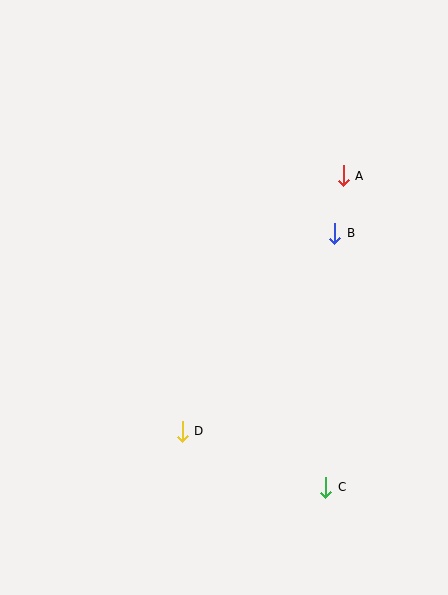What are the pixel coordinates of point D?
Point D is at (182, 431).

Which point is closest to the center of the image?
Point B at (335, 233) is closest to the center.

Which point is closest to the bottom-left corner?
Point D is closest to the bottom-left corner.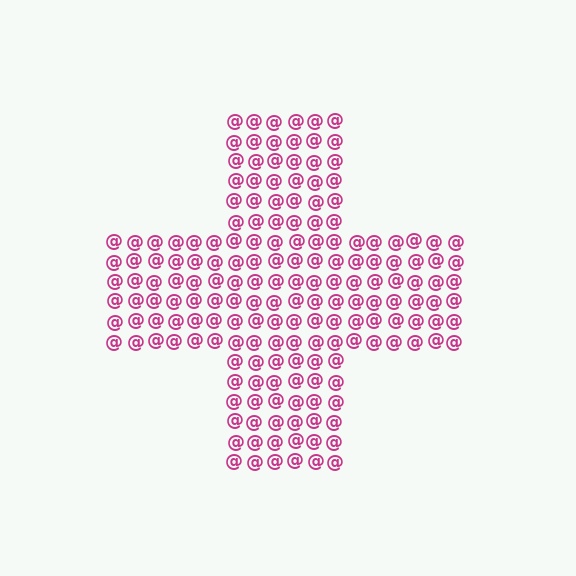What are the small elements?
The small elements are at signs.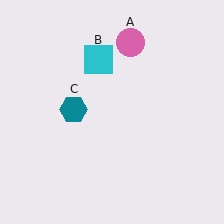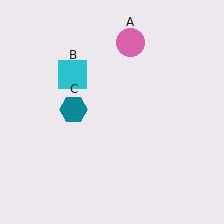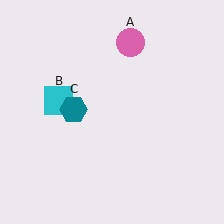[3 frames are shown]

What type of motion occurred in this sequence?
The cyan square (object B) rotated counterclockwise around the center of the scene.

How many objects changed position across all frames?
1 object changed position: cyan square (object B).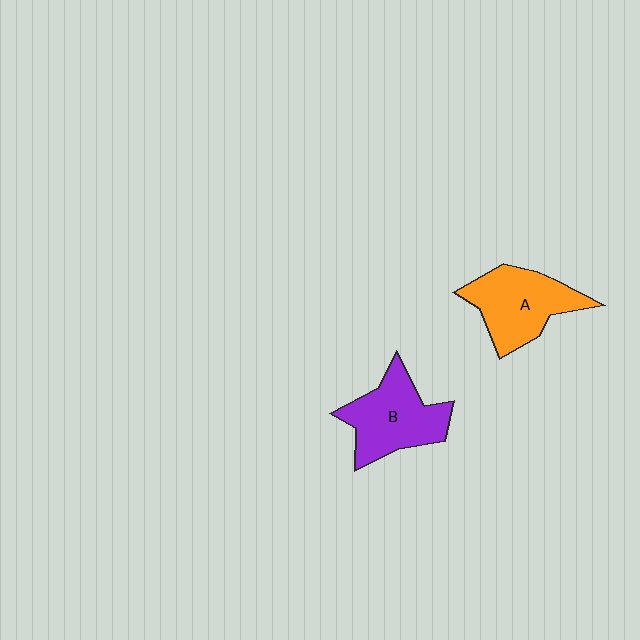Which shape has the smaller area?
Shape B (purple).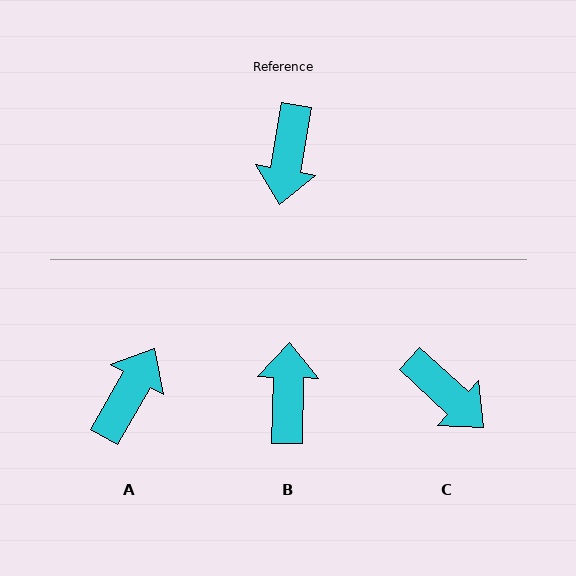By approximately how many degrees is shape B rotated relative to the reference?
Approximately 171 degrees clockwise.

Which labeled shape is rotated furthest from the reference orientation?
B, about 171 degrees away.